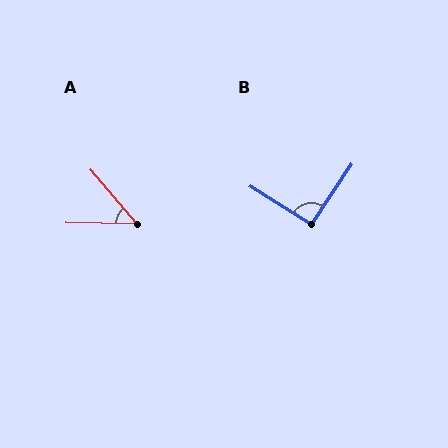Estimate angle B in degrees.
Approximately 92 degrees.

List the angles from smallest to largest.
A (49°), B (92°).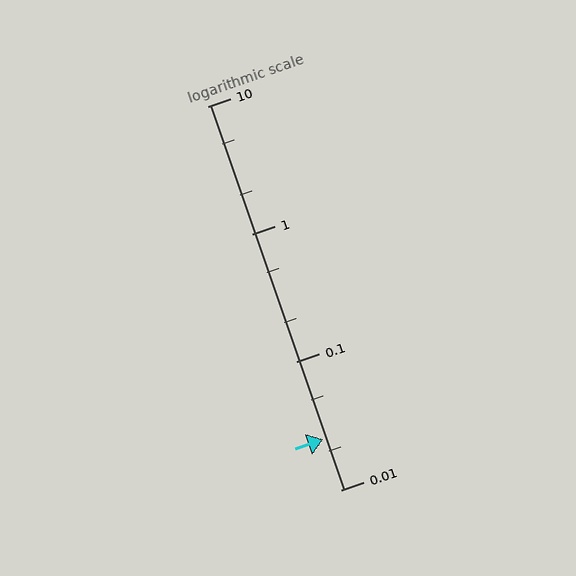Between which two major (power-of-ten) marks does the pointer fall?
The pointer is between 0.01 and 0.1.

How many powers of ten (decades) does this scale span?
The scale spans 3 decades, from 0.01 to 10.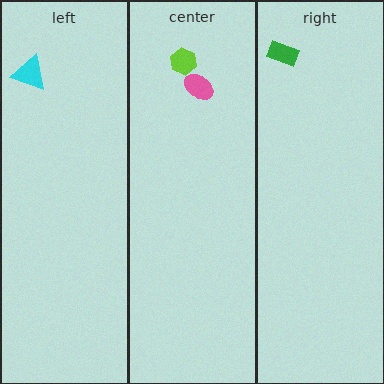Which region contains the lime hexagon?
The center region.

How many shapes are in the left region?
1.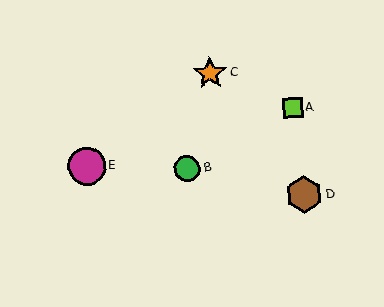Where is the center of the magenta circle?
The center of the magenta circle is at (87, 166).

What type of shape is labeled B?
Shape B is a green circle.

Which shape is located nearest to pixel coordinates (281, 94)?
The lime square (labeled A) at (293, 107) is nearest to that location.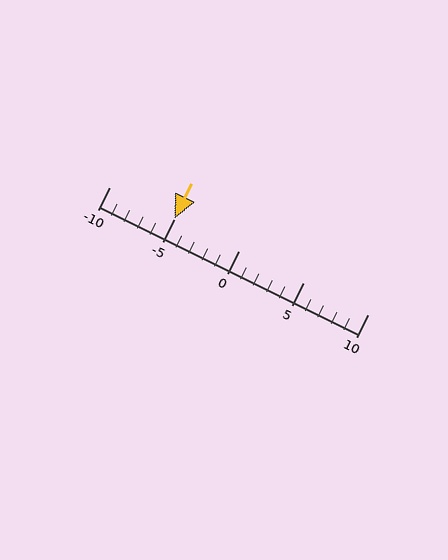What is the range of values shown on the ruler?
The ruler shows values from -10 to 10.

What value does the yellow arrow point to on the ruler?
The yellow arrow points to approximately -5.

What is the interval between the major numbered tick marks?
The major tick marks are spaced 5 units apart.